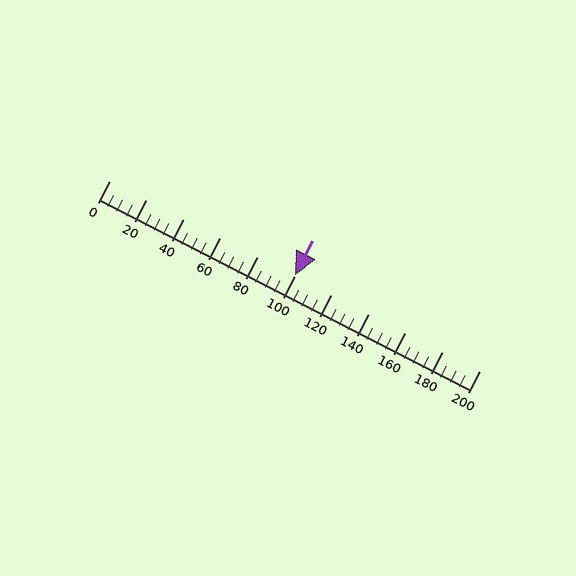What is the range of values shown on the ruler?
The ruler shows values from 0 to 200.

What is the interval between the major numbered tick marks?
The major tick marks are spaced 20 units apart.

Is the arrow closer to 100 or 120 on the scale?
The arrow is closer to 100.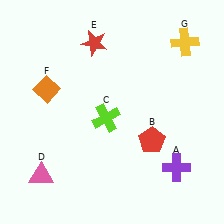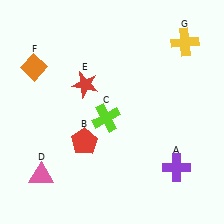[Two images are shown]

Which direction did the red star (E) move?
The red star (E) moved down.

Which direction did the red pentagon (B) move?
The red pentagon (B) moved left.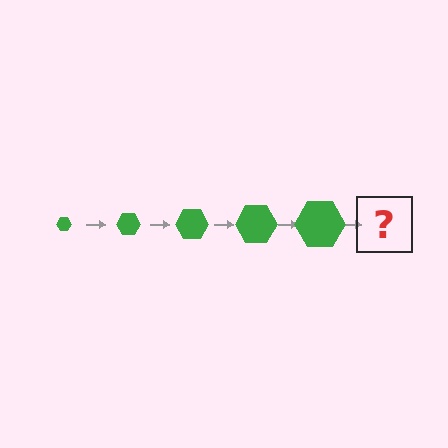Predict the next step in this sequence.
The next step is a green hexagon, larger than the previous one.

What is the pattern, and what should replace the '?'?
The pattern is that the hexagon gets progressively larger each step. The '?' should be a green hexagon, larger than the previous one.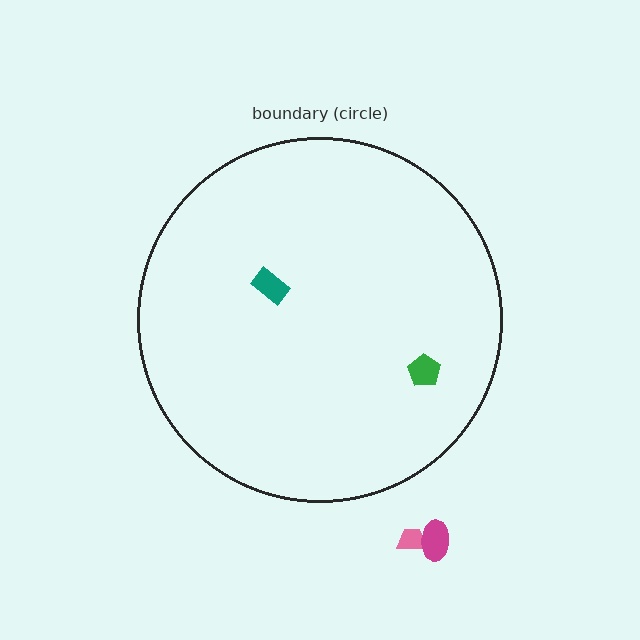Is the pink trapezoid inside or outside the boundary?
Outside.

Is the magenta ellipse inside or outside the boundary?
Outside.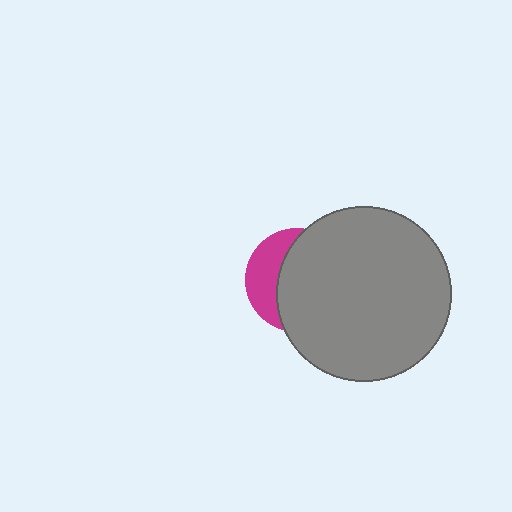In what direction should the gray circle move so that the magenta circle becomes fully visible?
The gray circle should move right. That is the shortest direction to clear the overlap and leave the magenta circle fully visible.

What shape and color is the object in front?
The object in front is a gray circle.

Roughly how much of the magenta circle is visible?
A small part of it is visible (roughly 33%).